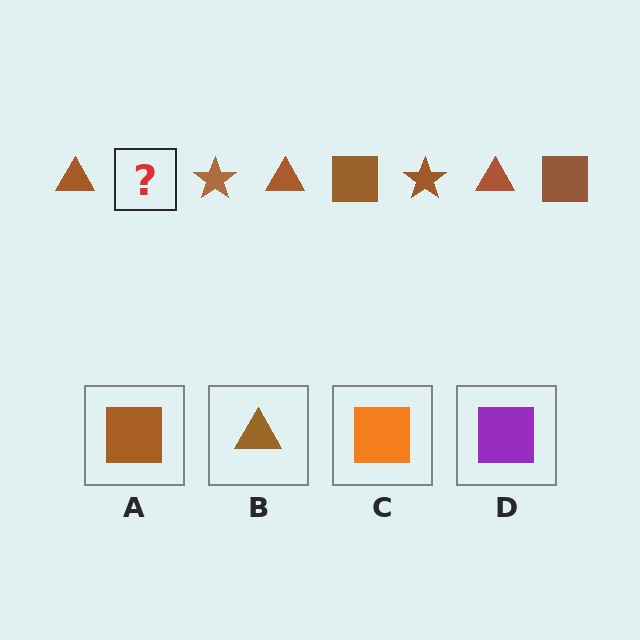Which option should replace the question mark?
Option A.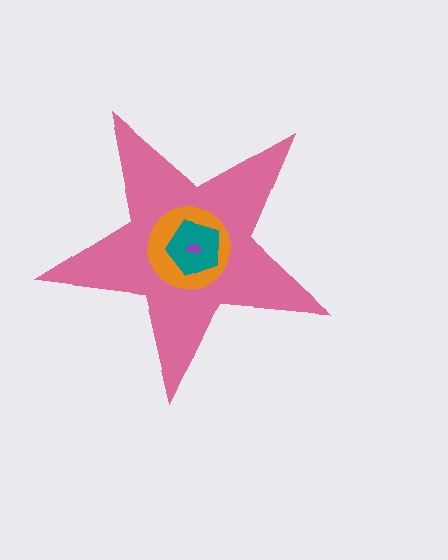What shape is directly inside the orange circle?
The teal pentagon.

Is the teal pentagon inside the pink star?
Yes.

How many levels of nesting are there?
4.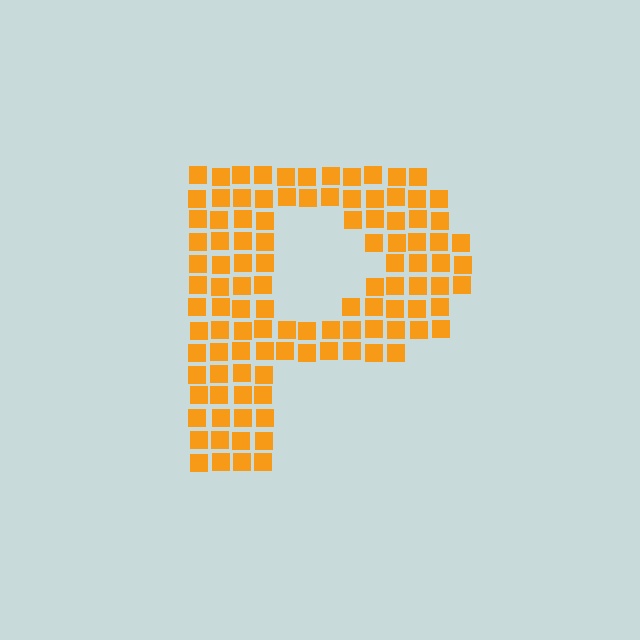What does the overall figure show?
The overall figure shows the letter P.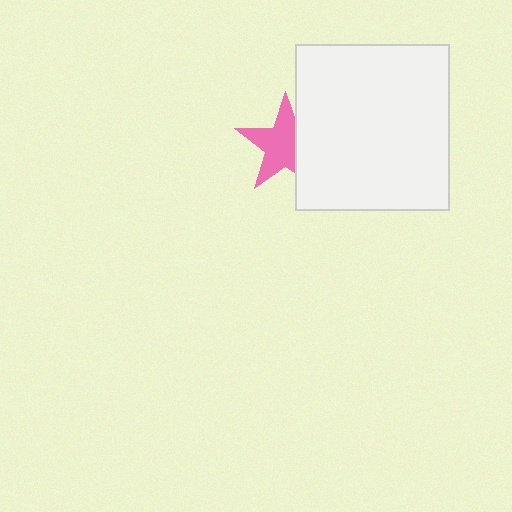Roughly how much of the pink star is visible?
Most of it is visible (roughly 68%).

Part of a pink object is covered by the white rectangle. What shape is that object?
It is a star.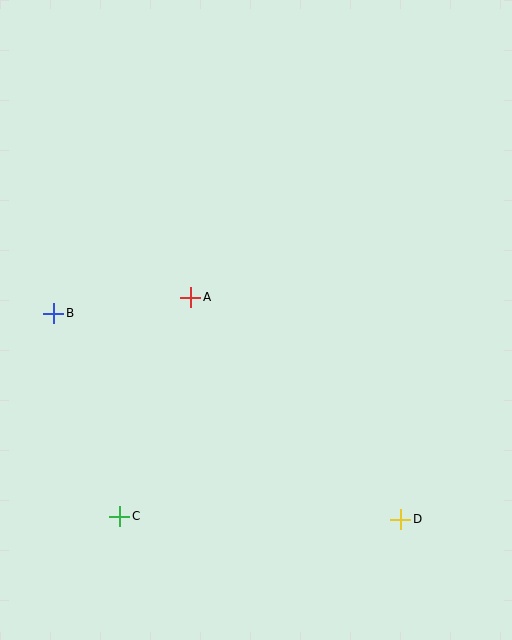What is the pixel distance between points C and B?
The distance between C and B is 214 pixels.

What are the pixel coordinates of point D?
Point D is at (400, 519).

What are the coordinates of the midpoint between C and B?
The midpoint between C and B is at (87, 415).